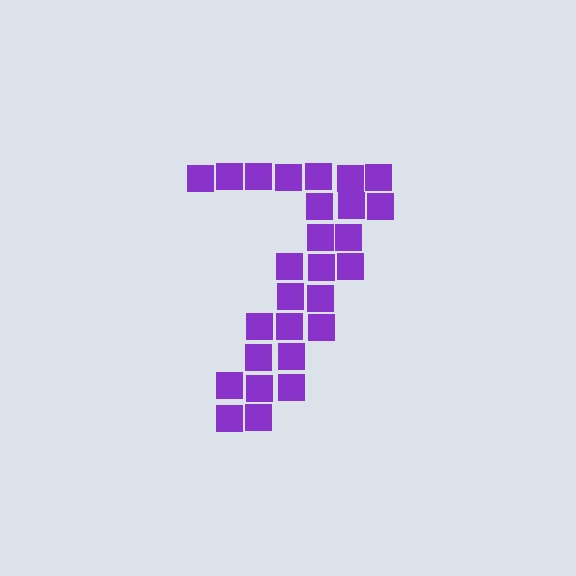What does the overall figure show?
The overall figure shows the digit 7.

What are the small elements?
The small elements are squares.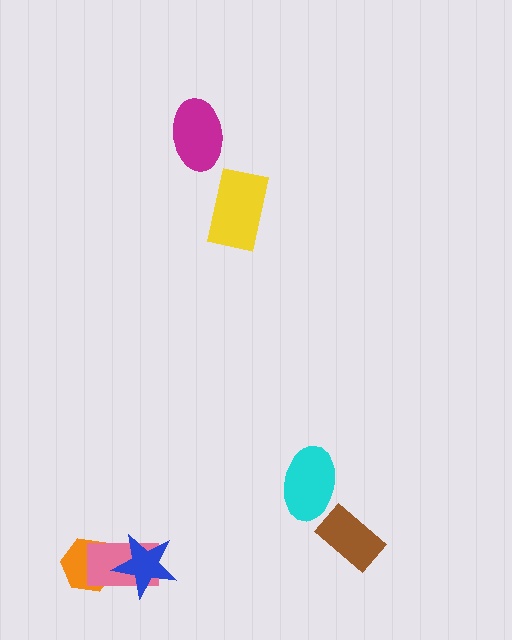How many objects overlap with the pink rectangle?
2 objects overlap with the pink rectangle.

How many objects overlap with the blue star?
2 objects overlap with the blue star.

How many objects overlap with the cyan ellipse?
0 objects overlap with the cyan ellipse.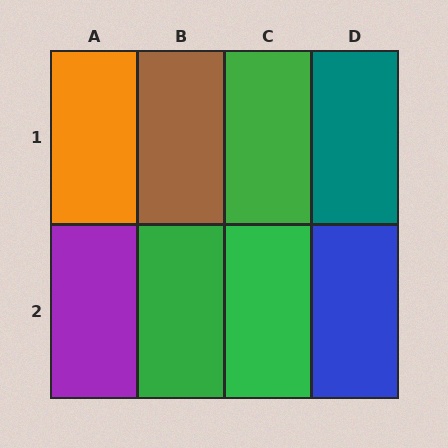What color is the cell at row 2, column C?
Green.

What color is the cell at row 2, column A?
Purple.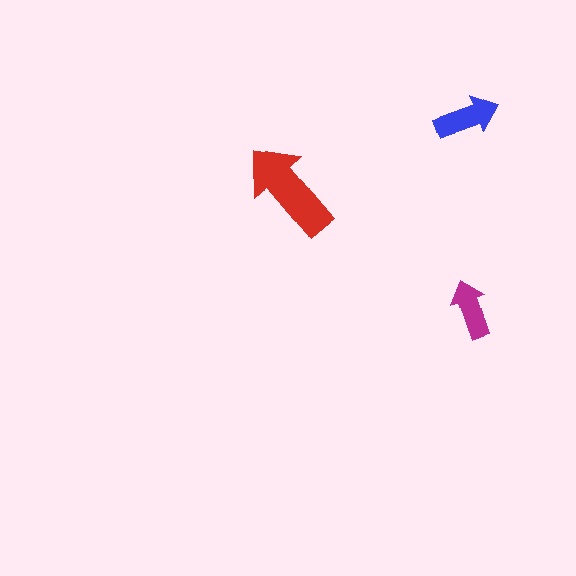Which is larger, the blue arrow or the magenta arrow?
The blue one.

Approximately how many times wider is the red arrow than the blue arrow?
About 1.5 times wider.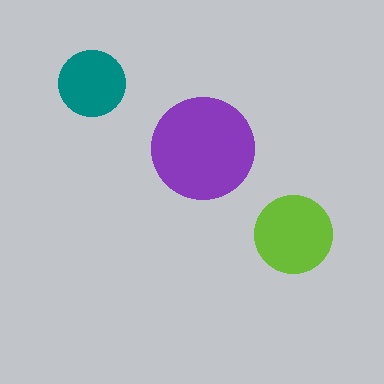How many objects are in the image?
There are 3 objects in the image.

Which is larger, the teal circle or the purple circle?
The purple one.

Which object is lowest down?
The lime circle is bottommost.